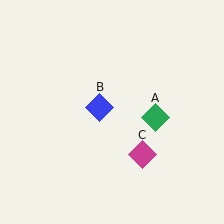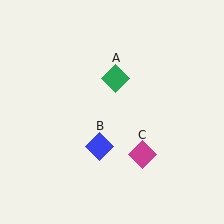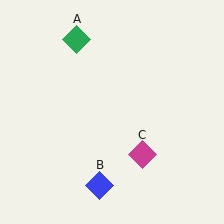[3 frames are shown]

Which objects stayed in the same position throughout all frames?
Magenta diamond (object C) remained stationary.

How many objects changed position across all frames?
2 objects changed position: green diamond (object A), blue diamond (object B).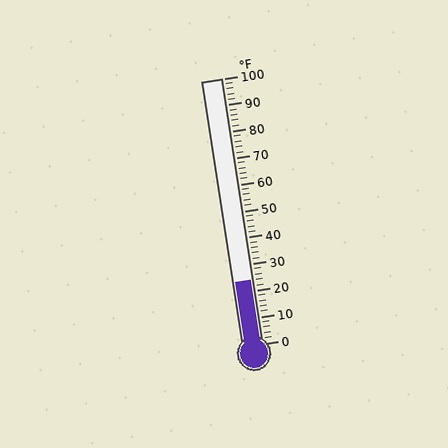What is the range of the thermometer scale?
The thermometer scale ranges from 0°F to 100°F.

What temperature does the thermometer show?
The thermometer shows approximately 24°F.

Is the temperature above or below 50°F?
The temperature is below 50°F.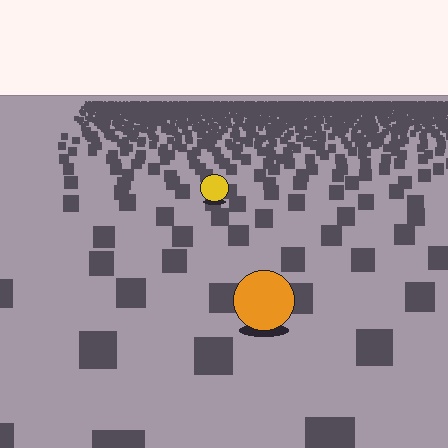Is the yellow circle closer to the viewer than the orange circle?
No. The orange circle is closer — you can tell from the texture gradient: the ground texture is coarser near it.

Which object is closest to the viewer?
The orange circle is closest. The texture marks near it are larger and more spread out.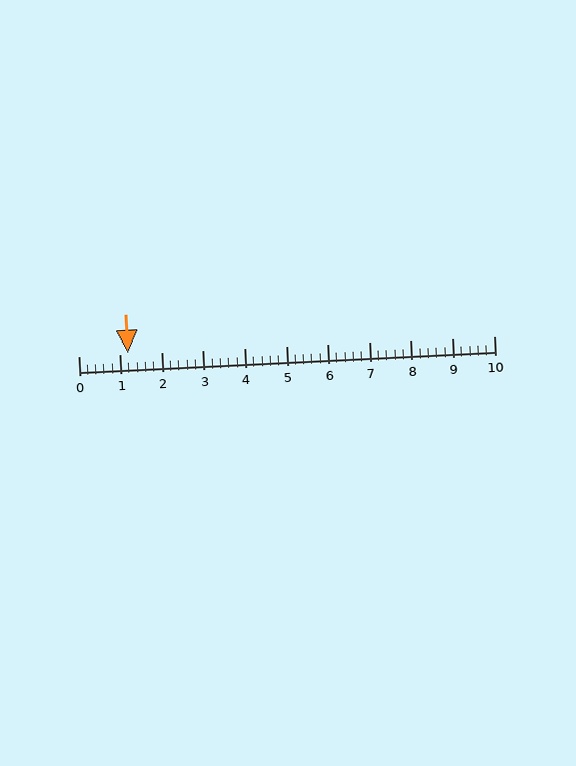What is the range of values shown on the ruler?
The ruler shows values from 0 to 10.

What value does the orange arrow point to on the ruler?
The orange arrow points to approximately 1.2.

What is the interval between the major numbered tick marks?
The major tick marks are spaced 1 units apart.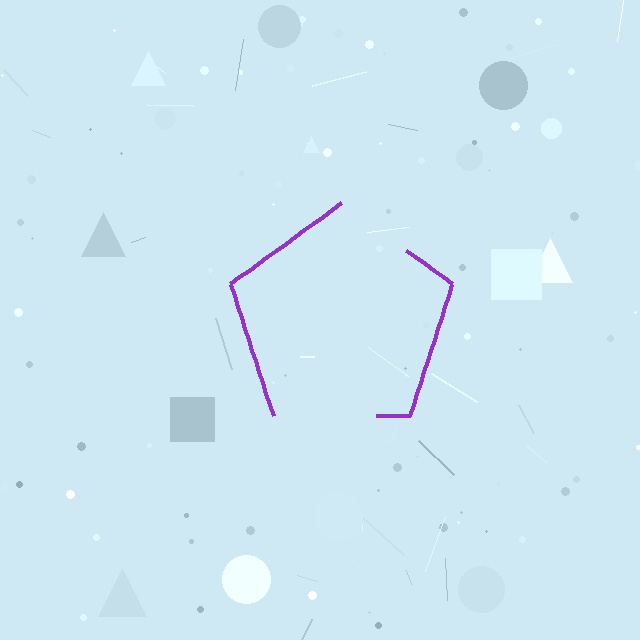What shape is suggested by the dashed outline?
The dashed outline suggests a pentagon.